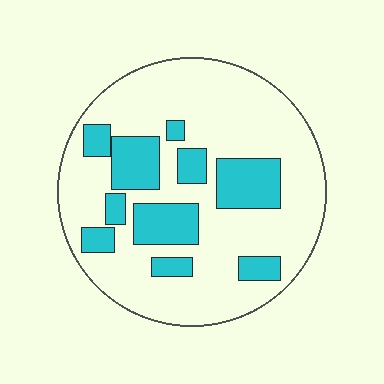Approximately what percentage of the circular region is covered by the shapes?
Approximately 25%.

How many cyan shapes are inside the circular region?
10.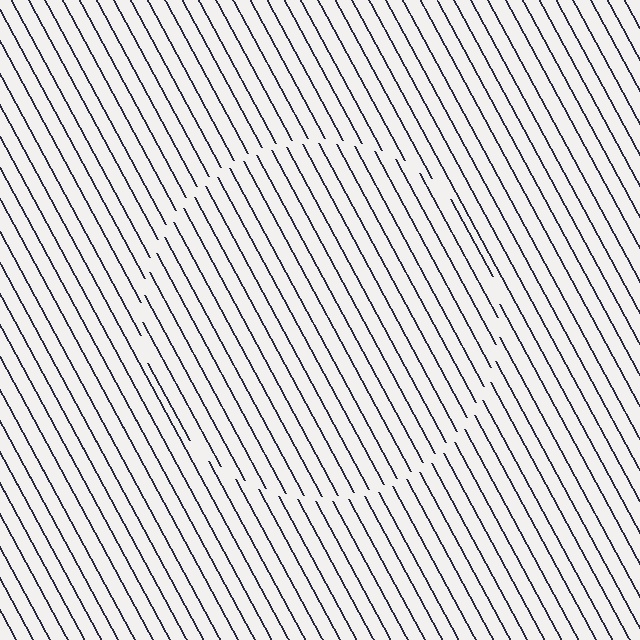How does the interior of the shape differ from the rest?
The interior of the shape contains the same grating, shifted by half a period — the contour is defined by the phase discontinuity where line-ends from the inner and outer gratings abut.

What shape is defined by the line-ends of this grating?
An illusory circle. The interior of the shape contains the same grating, shifted by half a period — the contour is defined by the phase discontinuity where line-ends from the inner and outer gratings abut.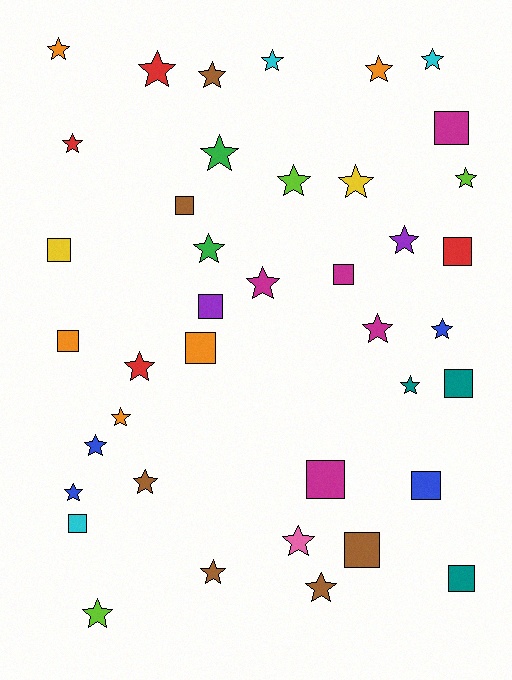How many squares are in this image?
There are 14 squares.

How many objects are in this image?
There are 40 objects.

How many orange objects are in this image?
There are 5 orange objects.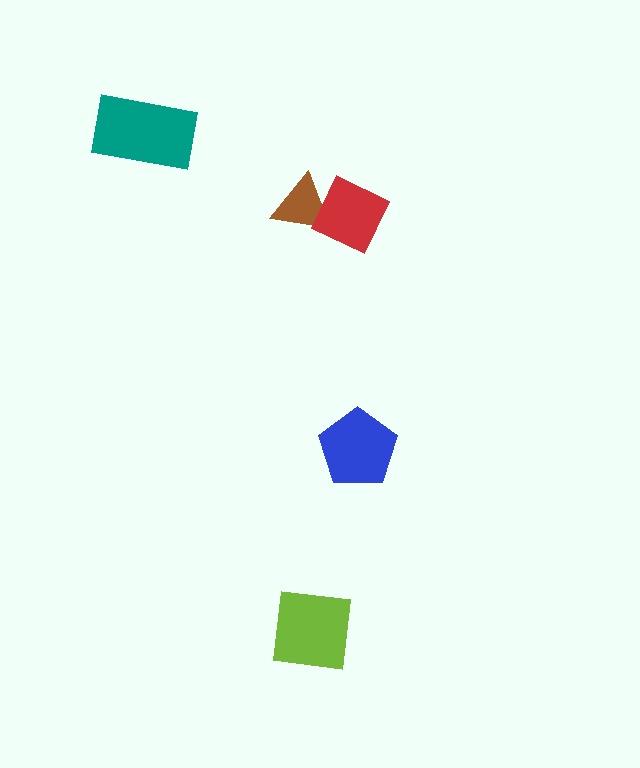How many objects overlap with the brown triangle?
1 object overlaps with the brown triangle.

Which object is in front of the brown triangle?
The red diamond is in front of the brown triangle.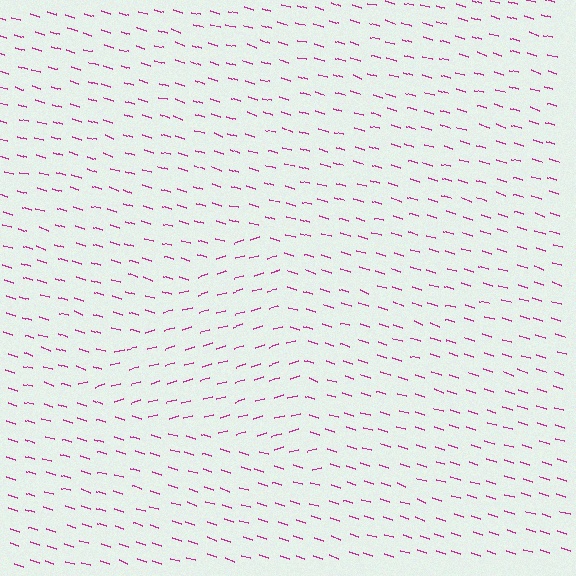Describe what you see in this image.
The image is filled with small magenta line segments. A triangle region in the image has lines oriented differently from the surrounding lines, creating a visible texture boundary.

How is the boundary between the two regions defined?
The boundary is defined purely by a change in line orientation (approximately 34 degrees difference). All lines are the same color and thickness.